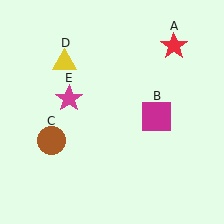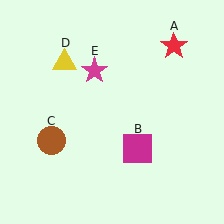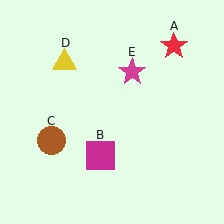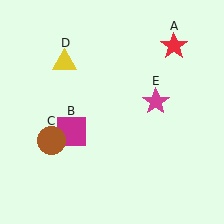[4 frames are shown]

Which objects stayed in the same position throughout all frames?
Red star (object A) and brown circle (object C) and yellow triangle (object D) remained stationary.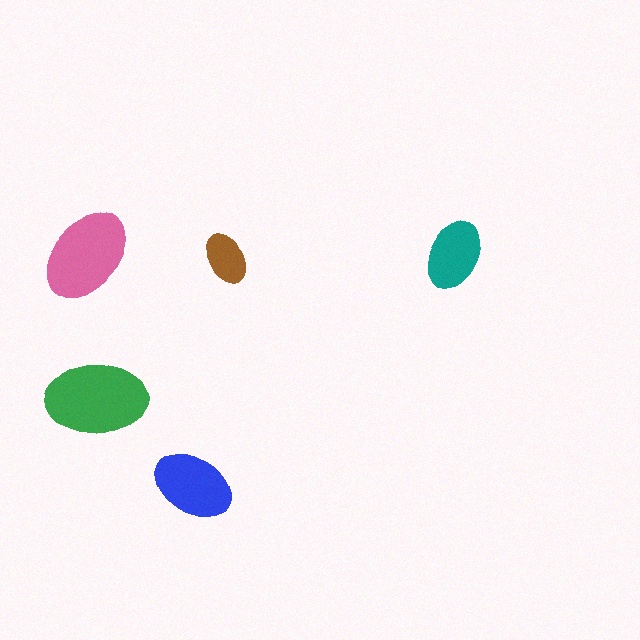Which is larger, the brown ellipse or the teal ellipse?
The teal one.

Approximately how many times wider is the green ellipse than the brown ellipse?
About 2 times wider.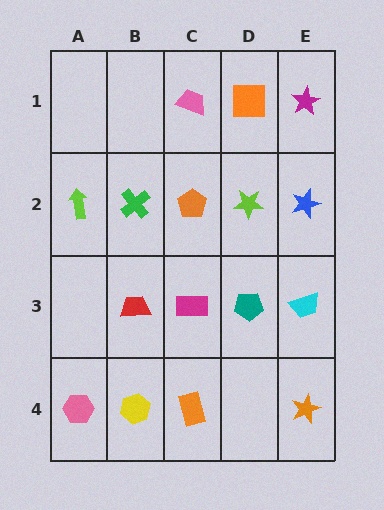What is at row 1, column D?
An orange square.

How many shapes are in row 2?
5 shapes.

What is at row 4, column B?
A yellow hexagon.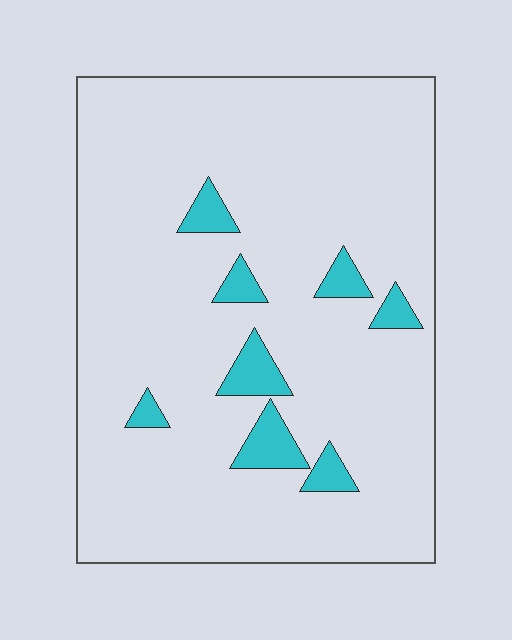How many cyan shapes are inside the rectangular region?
8.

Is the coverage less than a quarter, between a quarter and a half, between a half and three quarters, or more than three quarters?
Less than a quarter.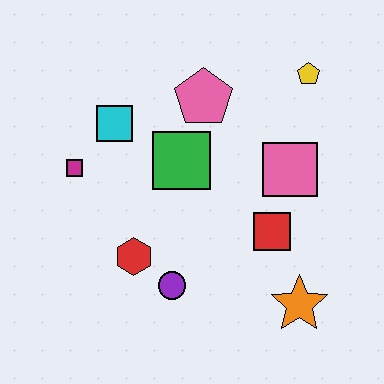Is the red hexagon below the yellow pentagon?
Yes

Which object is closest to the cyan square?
The magenta square is closest to the cyan square.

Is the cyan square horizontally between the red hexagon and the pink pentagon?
No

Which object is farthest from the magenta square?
The orange star is farthest from the magenta square.